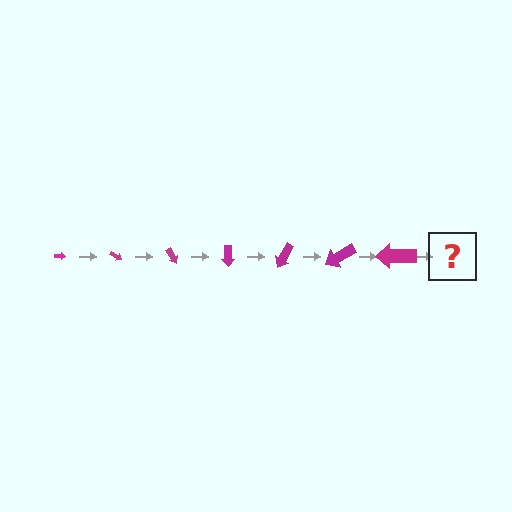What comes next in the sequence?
The next element should be an arrow, larger than the previous one and rotated 210 degrees from the start.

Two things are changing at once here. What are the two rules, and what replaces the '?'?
The two rules are that the arrow grows larger each step and it rotates 30 degrees each step. The '?' should be an arrow, larger than the previous one and rotated 210 degrees from the start.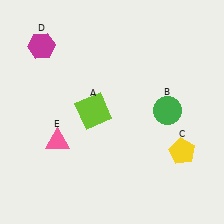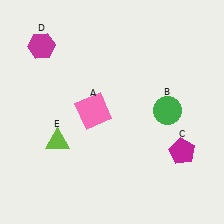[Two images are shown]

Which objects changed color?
A changed from lime to pink. C changed from yellow to magenta. E changed from pink to lime.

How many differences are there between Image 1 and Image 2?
There are 3 differences between the two images.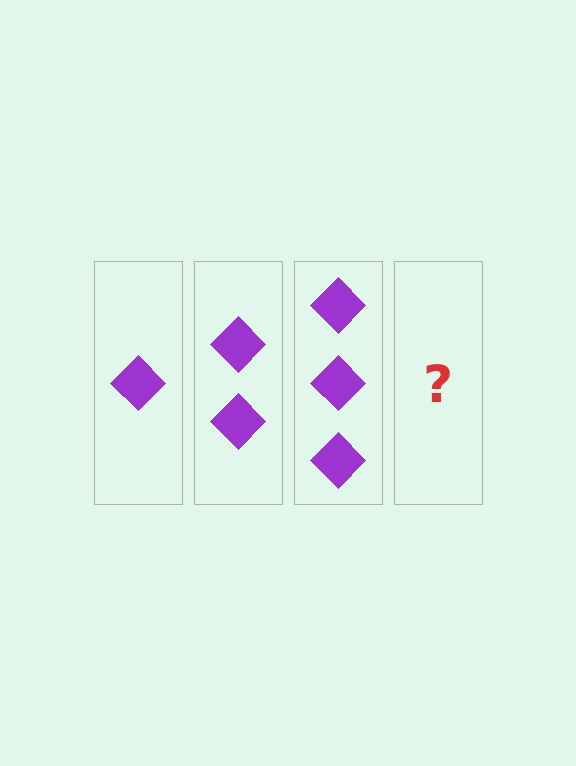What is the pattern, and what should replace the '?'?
The pattern is that each step adds one more diamond. The '?' should be 4 diamonds.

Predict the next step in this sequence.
The next step is 4 diamonds.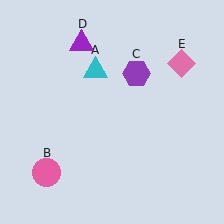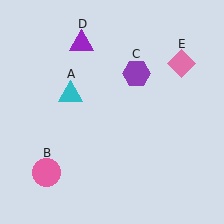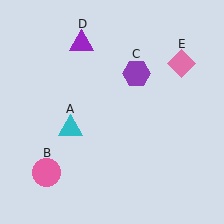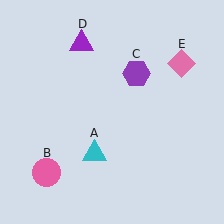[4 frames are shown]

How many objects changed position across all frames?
1 object changed position: cyan triangle (object A).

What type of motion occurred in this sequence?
The cyan triangle (object A) rotated counterclockwise around the center of the scene.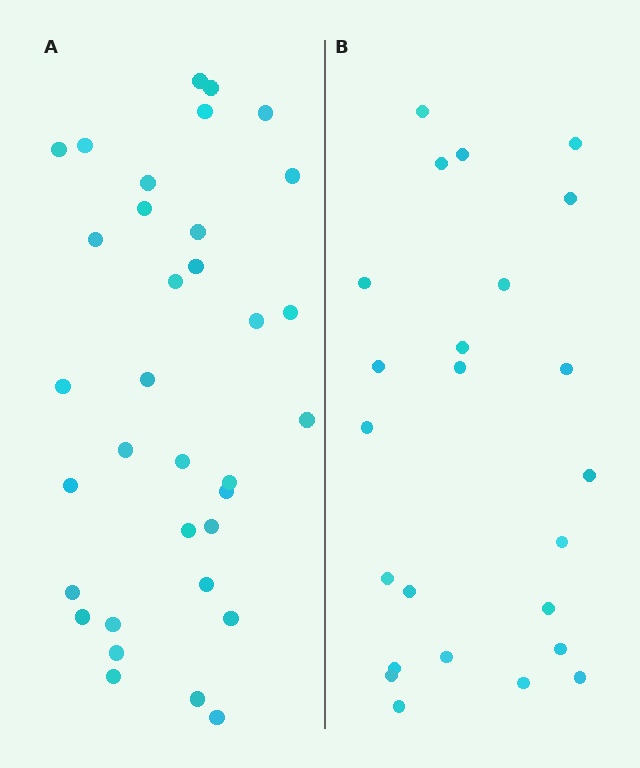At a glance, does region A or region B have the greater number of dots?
Region A (the left region) has more dots.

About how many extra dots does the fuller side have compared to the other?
Region A has roughly 10 or so more dots than region B.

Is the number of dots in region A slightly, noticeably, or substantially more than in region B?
Region A has noticeably more, but not dramatically so. The ratio is roughly 1.4 to 1.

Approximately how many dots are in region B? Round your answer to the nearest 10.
About 20 dots. (The exact count is 24, which rounds to 20.)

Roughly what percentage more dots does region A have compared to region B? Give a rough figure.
About 40% more.